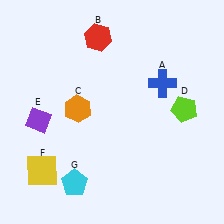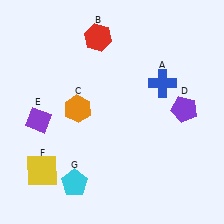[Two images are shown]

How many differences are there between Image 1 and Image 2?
There is 1 difference between the two images.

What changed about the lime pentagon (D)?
In Image 1, D is lime. In Image 2, it changed to purple.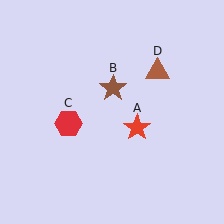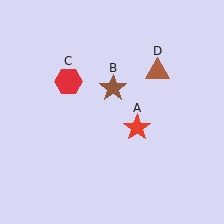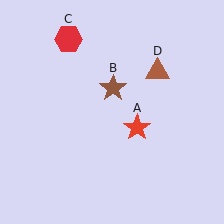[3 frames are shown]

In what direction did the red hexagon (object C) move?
The red hexagon (object C) moved up.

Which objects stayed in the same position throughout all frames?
Red star (object A) and brown star (object B) and brown triangle (object D) remained stationary.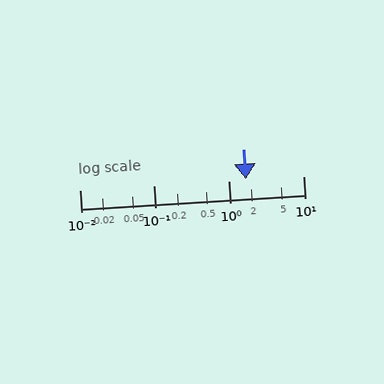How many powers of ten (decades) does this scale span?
The scale spans 3 decades, from 0.01 to 10.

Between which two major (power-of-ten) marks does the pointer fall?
The pointer is between 1 and 10.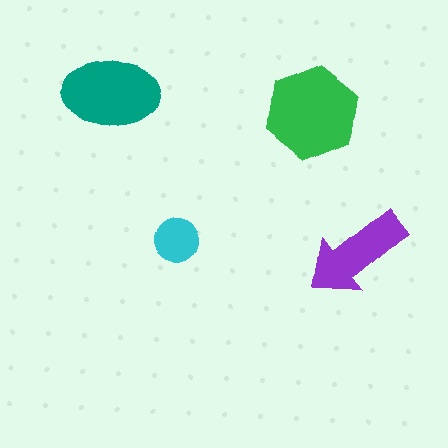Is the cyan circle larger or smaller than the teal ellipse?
Smaller.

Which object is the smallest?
The cyan circle.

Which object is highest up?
The teal ellipse is topmost.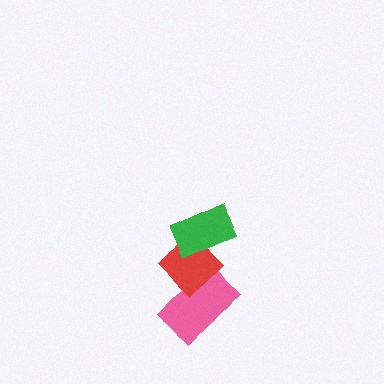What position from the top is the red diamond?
The red diamond is 2nd from the top.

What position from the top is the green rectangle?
The green rectangle is 1st from the top.